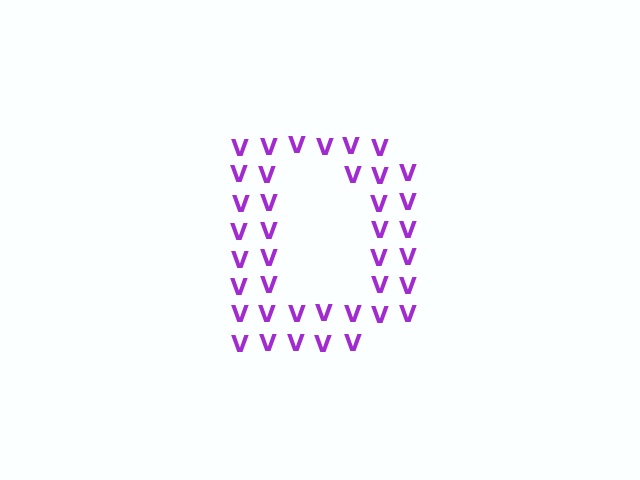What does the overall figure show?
The overall figure shows the letter D.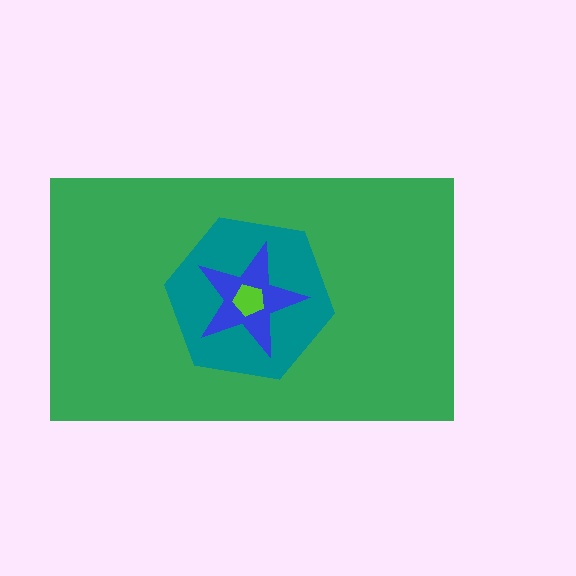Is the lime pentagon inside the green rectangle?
Yes.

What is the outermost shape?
The green rectangle.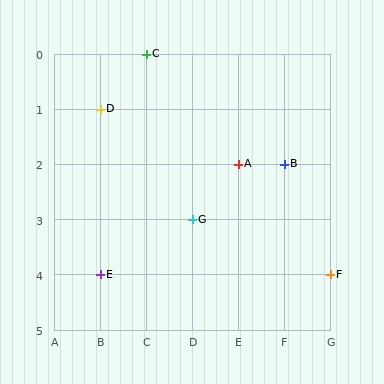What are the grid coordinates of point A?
Point A is at grid coordinates (E, 2).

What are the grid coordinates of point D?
Point D is at grid coordinates (B, 1).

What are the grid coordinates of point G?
Point G is at grid coordinates (D, 3).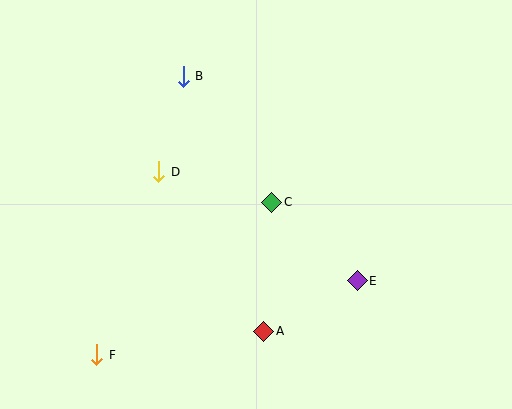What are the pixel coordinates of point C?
Point C is at (272, 202).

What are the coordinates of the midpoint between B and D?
The midpoint between B and D is at (171, 124).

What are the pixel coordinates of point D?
Point D is at (159, 172).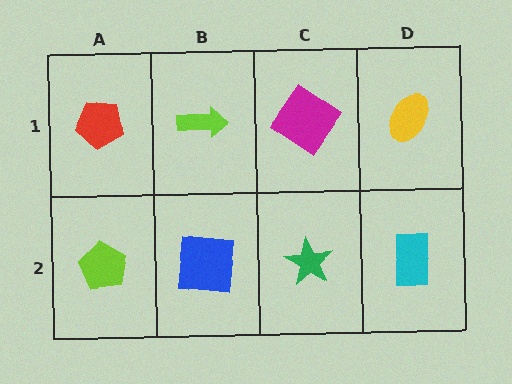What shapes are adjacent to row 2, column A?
A red pentagon (row 1, column A), a blue square (row 2, column B).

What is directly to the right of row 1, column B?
A magenta diamond.